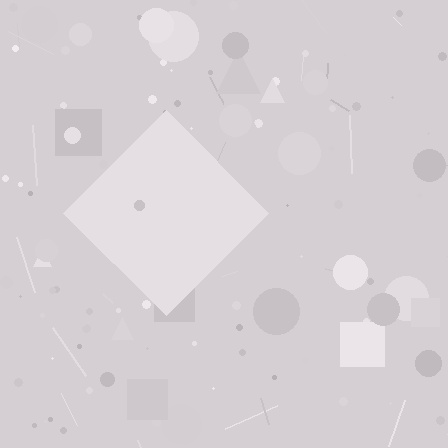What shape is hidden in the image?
A diamond is hidden in the image.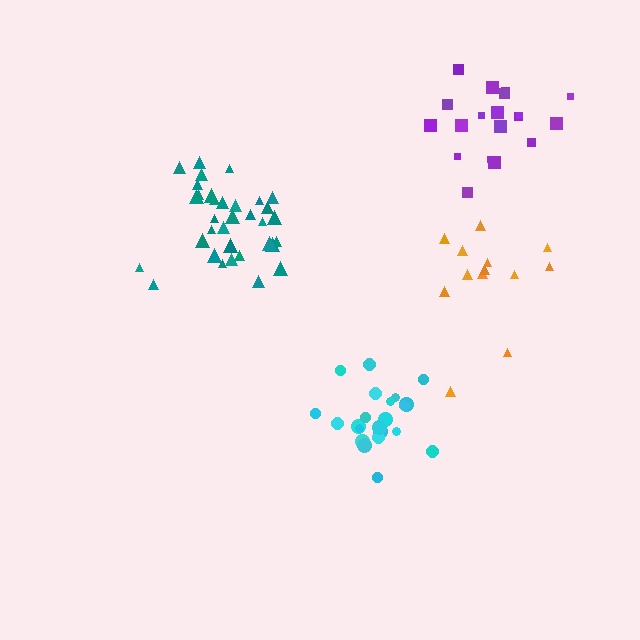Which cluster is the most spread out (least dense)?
Orange.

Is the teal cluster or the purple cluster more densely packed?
Teal.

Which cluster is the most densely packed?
Cyan.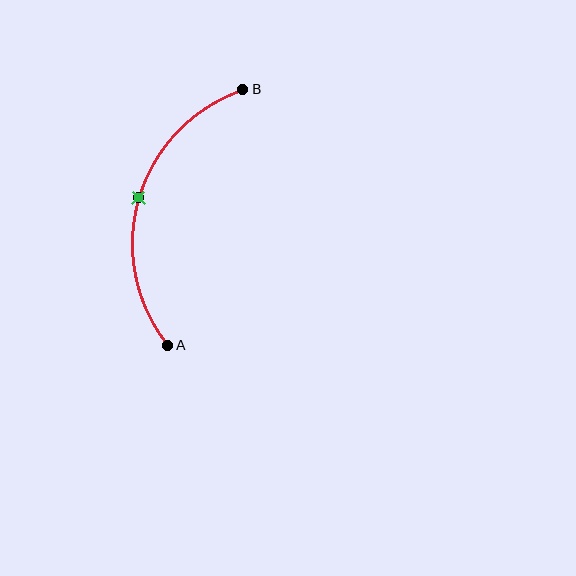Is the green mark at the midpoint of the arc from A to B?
Yes. The green mark lies on the arc at equal arc-length from both A and B — it is the arc midpoint.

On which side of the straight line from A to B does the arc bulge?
The arc bulges to the left of the straight line connecting A and B.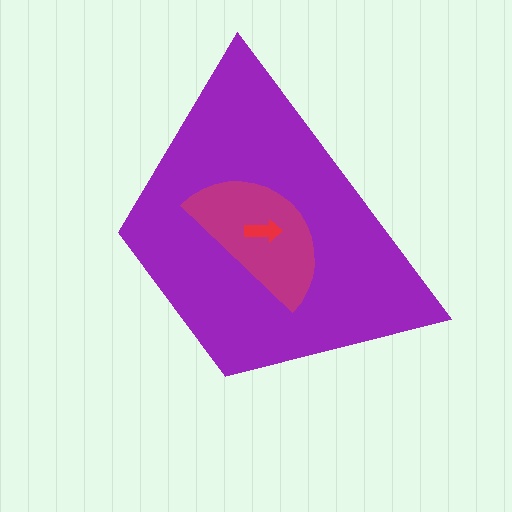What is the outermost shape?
The purple trapezoid.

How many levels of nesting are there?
3.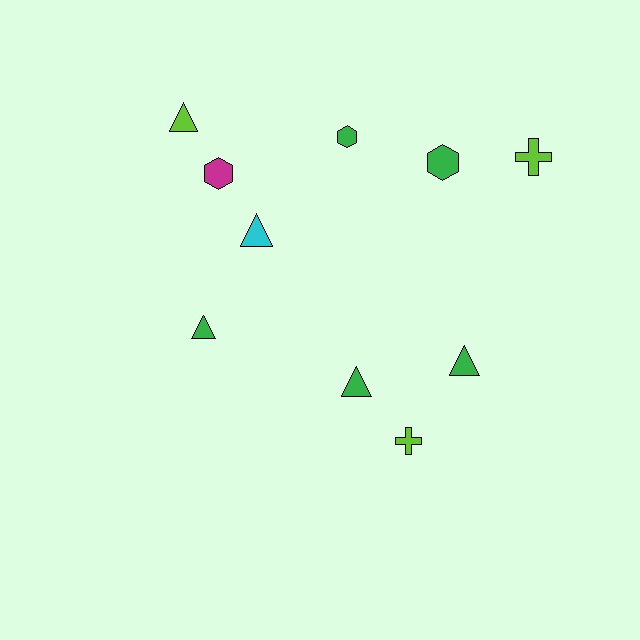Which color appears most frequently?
Green, with 5 objects.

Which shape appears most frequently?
Triangle, with 5 objects.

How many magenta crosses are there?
There are no magenta crosses.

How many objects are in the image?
There are 10 objects.